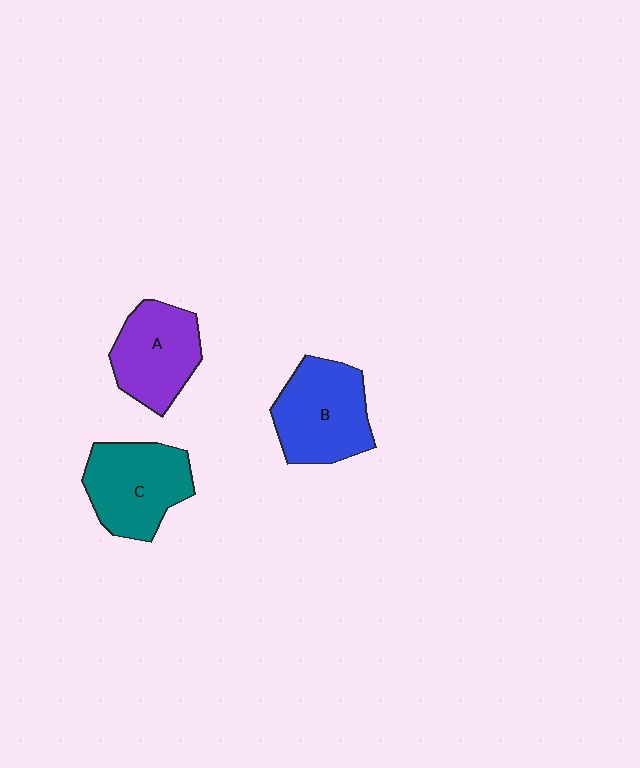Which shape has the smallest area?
Shape A (purple).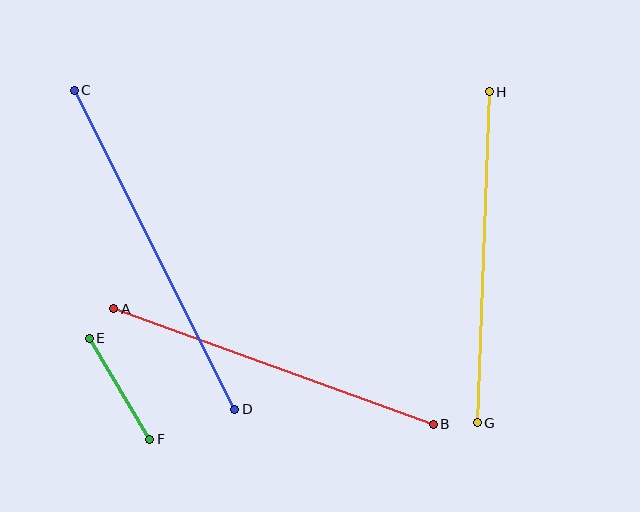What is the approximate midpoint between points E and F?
The midpoint is at approximately (120, 389) pixels.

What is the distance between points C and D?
The distance is approximately 357 pixels.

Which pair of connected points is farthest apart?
Points C and D are farthest apart.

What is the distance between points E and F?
The distance is approximately 118 pixels.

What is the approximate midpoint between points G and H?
The midpoint is at approximately (483, 257) pixels.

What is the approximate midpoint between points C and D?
The midpoint is at approximately (155, 250) pixels.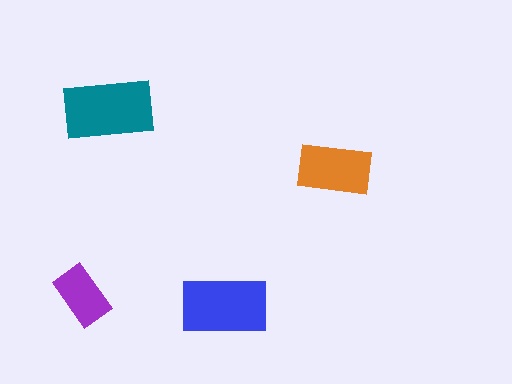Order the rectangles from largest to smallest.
the teal one, the blue one, the orange one, the purple one.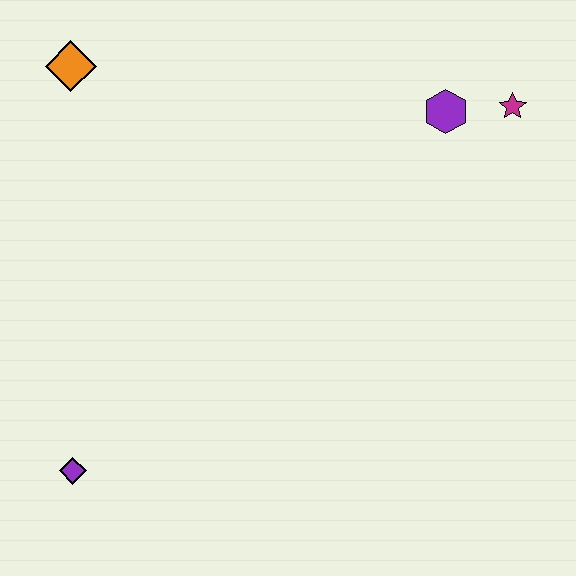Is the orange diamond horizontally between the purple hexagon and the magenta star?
No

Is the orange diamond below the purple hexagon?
No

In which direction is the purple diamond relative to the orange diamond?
The purple diamond is below the orange diamond.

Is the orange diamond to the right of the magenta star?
No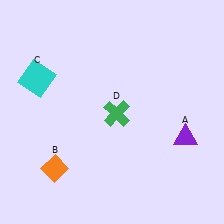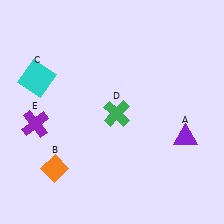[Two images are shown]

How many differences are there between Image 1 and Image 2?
There is 1 difference between the two images.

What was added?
A purple cross (E) was added in Image 2.